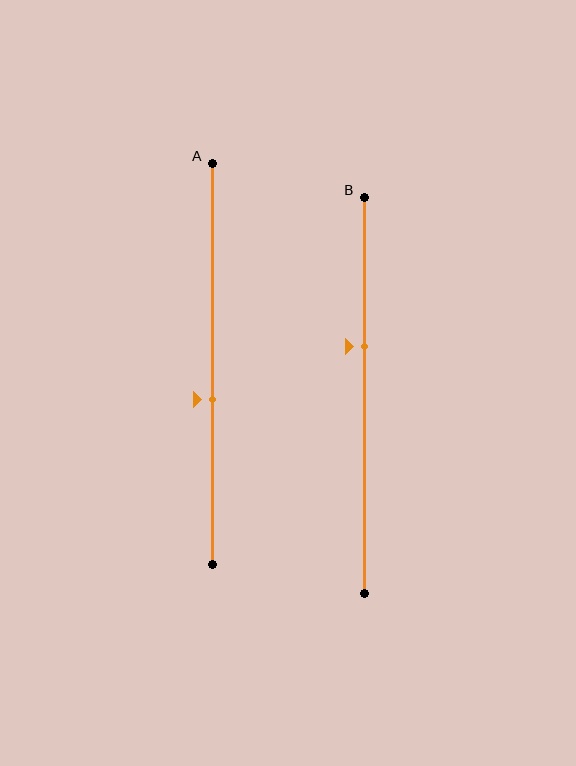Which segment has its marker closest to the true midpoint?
Segment A has its marker closest to the true midpoint.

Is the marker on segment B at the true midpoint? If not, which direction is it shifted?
No, the marker on segment B is shifted upward by about 12% of the segment length.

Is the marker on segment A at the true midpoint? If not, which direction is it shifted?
No, the marker on segment A is shifted downward by about 9% of the segment length.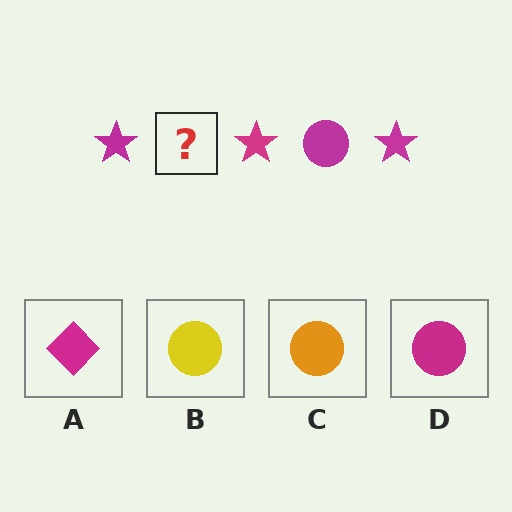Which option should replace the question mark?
Option D.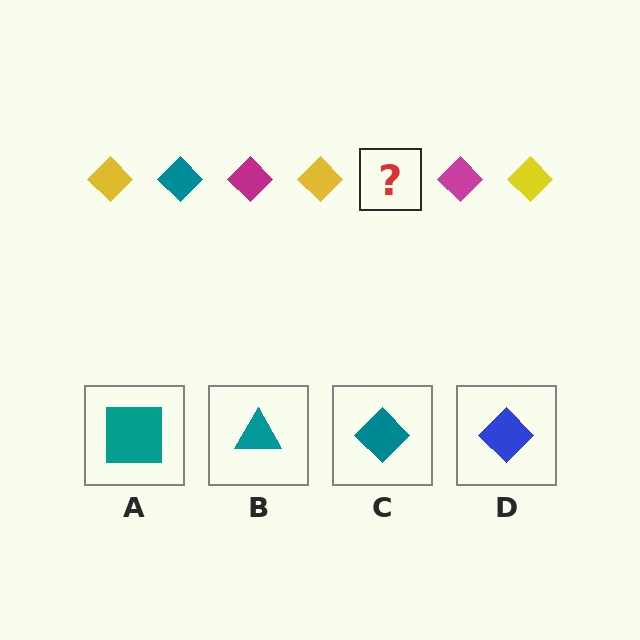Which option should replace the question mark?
Option C.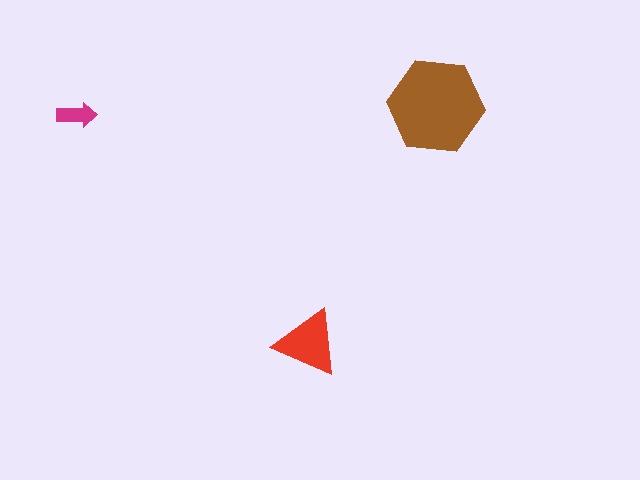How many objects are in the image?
There are 3 objects in the image.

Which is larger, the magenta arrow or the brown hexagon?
The brown hexagon.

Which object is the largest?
The brown hexagon.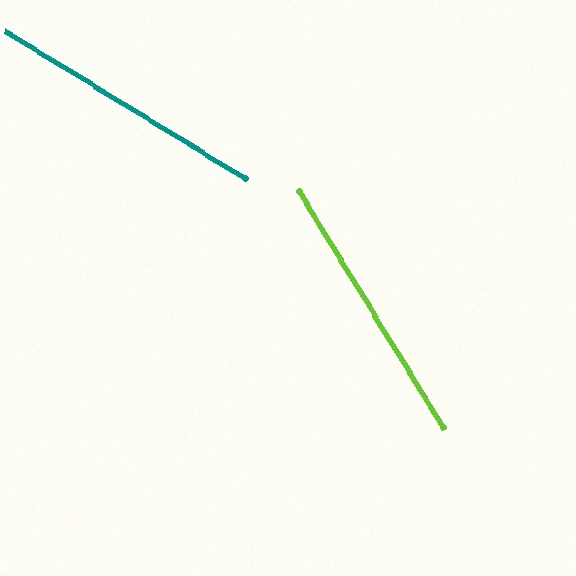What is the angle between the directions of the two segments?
Approximately 27 degrees.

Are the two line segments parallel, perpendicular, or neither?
Neither parallel nor perpendicular — they differ by about 27°.